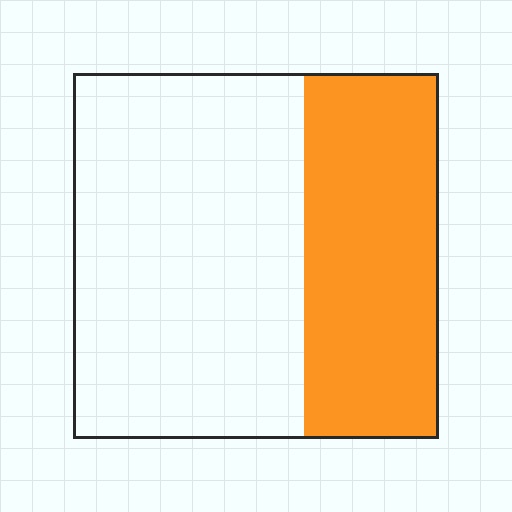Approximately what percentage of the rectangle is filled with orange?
Approximately 35%.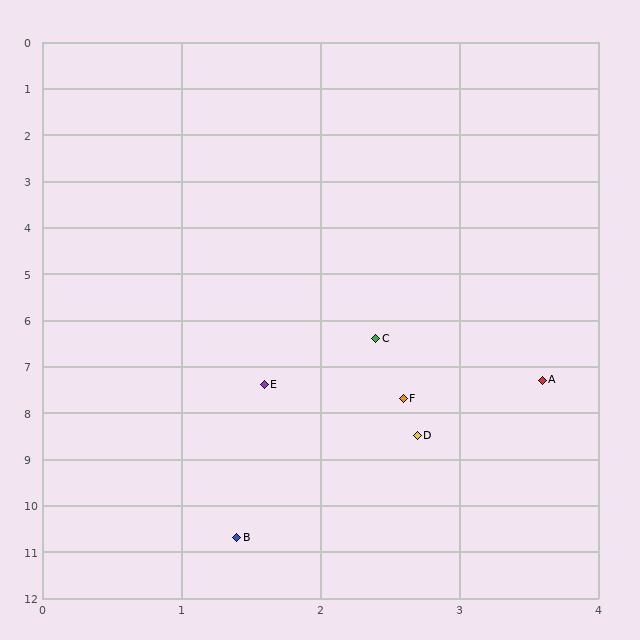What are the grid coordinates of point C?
Point C is at approximately (2.4, 6.4).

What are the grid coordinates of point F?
Point F is at approximately (2.6, 7.7).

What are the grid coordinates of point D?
Point D is at approximately (2.7, 8.5).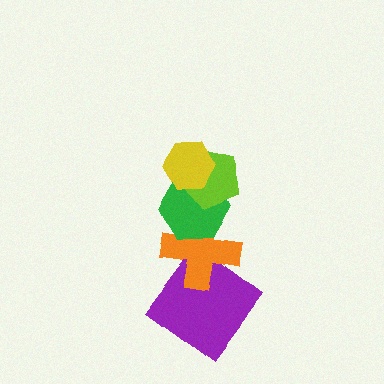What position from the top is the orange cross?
The orange cross is 4th from the top.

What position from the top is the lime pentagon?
The lime pentagon is 2nd from the top.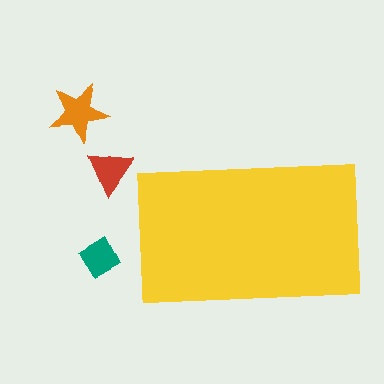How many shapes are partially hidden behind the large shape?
0 shapes are partially hidden.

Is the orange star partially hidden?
No, the orange star is fully visible.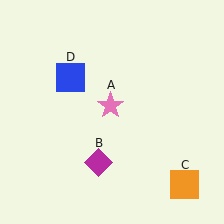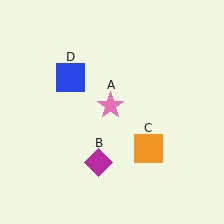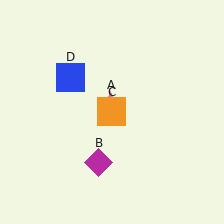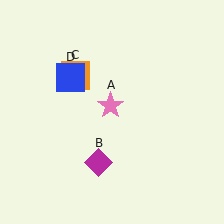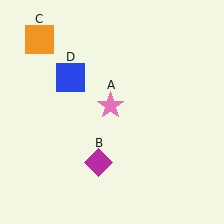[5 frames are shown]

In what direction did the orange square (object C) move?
The orange square (object C) moved up and to the left.